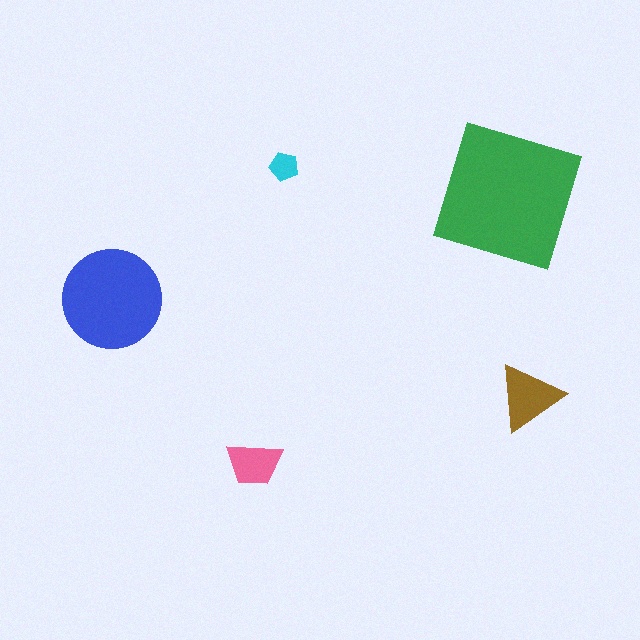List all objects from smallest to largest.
The cyan pentagon, the pink trapezoid, the brown triangle, the blue circle, the green square.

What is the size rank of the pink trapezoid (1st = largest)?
4th.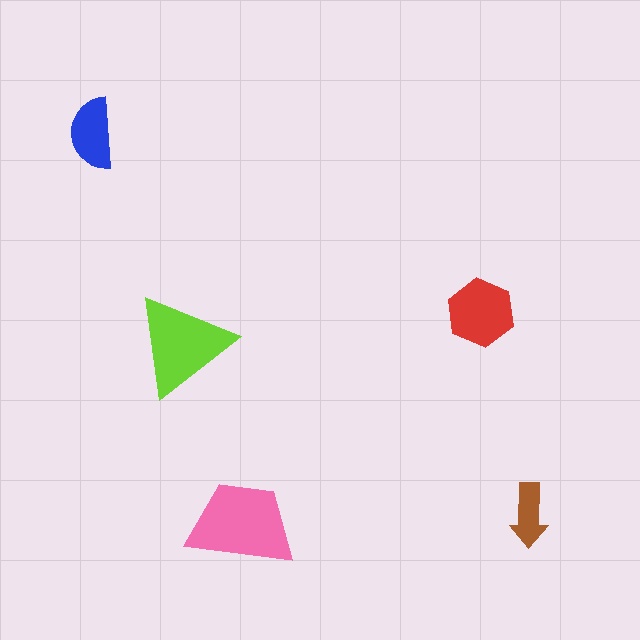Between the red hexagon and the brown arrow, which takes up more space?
The red hexagon.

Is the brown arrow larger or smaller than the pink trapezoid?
Smaller.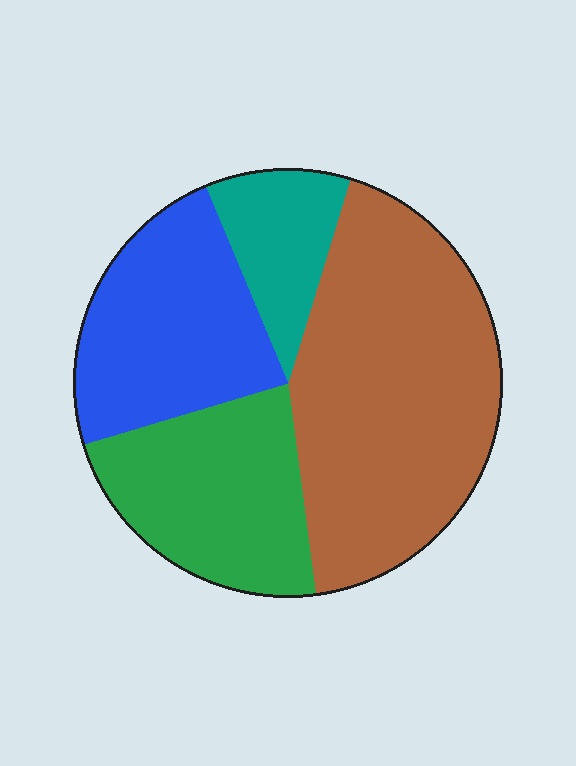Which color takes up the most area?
Brown, at roughly 45%.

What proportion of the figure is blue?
Blue takes up about one quarter (1/4) of the figure.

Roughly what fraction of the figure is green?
Green takes up about one fifth (1/5) of the figure.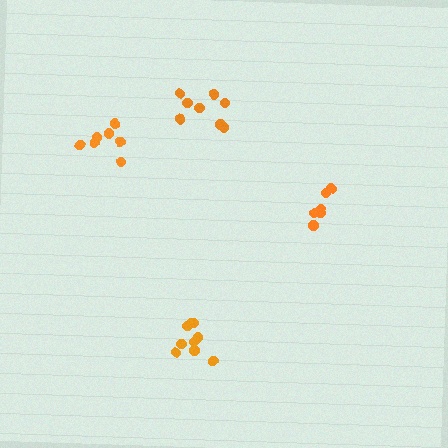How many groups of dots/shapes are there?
There are 4 groups.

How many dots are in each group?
Group 1: 9 dots, Group 2: 6 dots, Group 3: 8 dots, Group 4: 7 dots (30 total).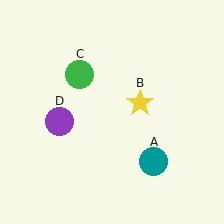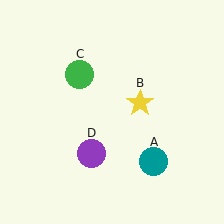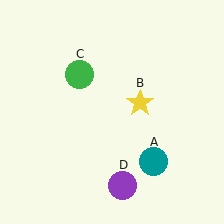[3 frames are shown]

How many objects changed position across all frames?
1 object changed position: purple circle (object D).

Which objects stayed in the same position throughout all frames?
Teal circle (object A) and yellow star (object B) and green circle (object C) remained stationary.